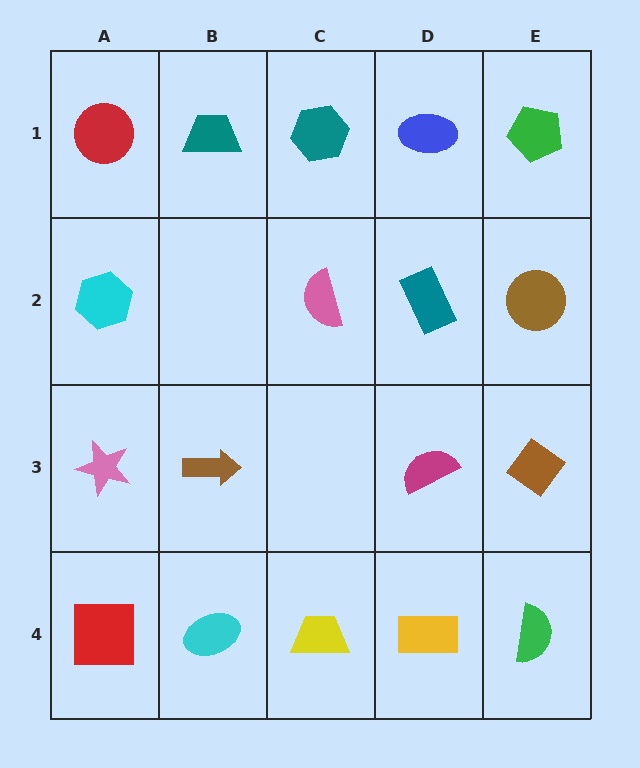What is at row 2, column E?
A brown circle.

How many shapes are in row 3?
4 shapes.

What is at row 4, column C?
A yellow trapezoid.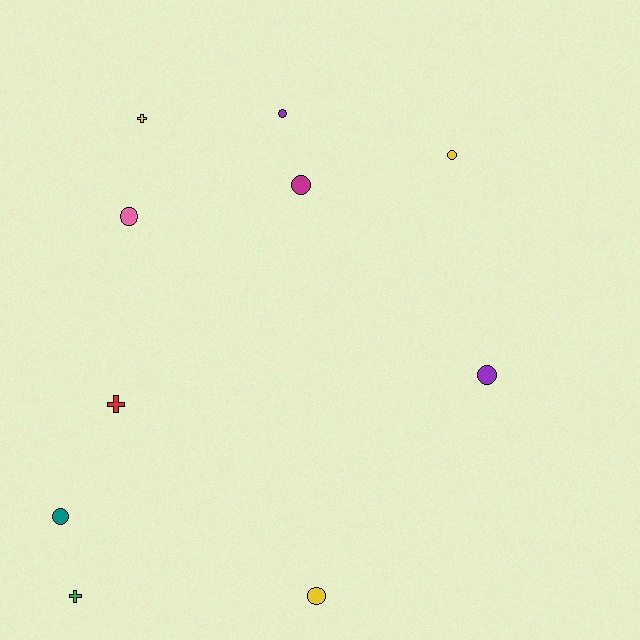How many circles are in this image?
There are 7 circles.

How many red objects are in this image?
There is 1 red object.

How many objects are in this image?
There are 10 objects.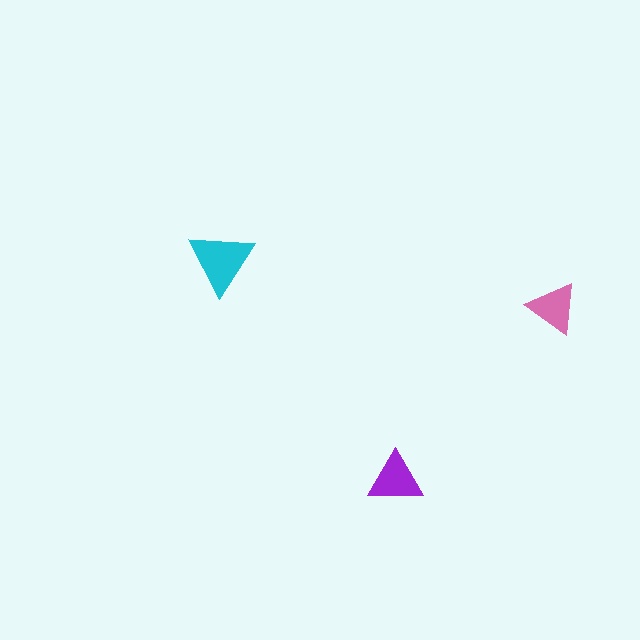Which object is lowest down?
The purple triangle is bottommost.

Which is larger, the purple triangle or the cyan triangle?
The cyan one.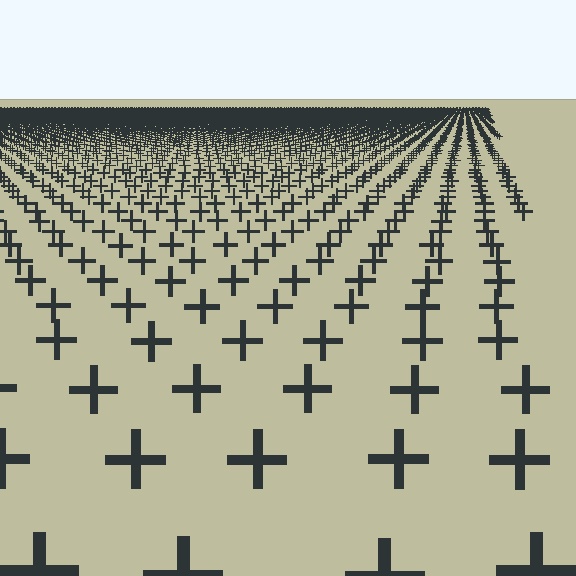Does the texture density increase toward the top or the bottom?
Density increases toward the top.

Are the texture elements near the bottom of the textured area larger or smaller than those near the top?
Larger. Near the bottom, elements are closer to the viewer and appear at a bigger on-screen size.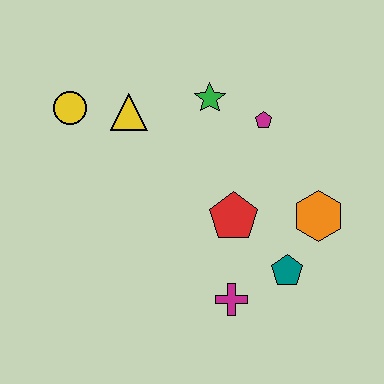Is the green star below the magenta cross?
No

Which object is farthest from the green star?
The magenta cross is farthest from the green star.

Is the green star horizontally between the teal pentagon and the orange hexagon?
No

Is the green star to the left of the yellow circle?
No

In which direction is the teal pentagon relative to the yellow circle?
The teal pentagon is to the right of the yellow circle.